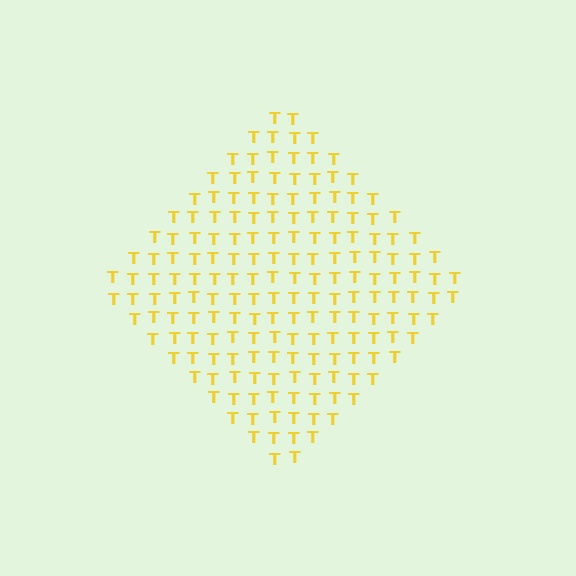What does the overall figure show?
The overall figure shows a diamond.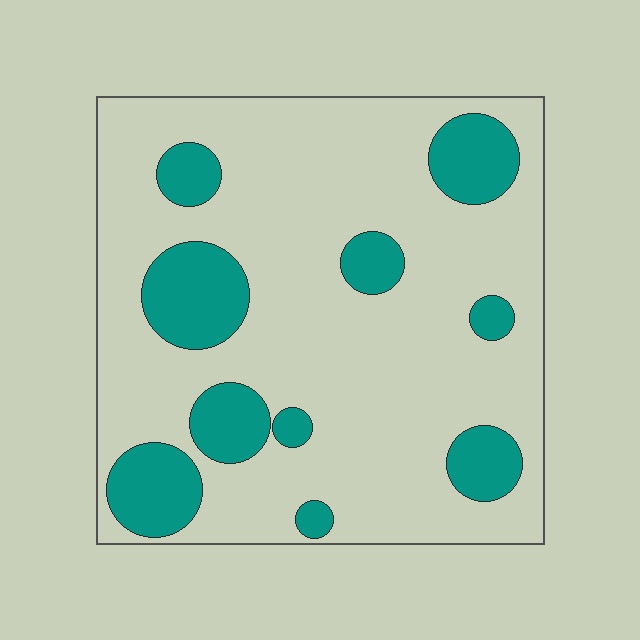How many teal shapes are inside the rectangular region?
10.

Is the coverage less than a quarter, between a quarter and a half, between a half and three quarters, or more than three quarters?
Less than a quarter.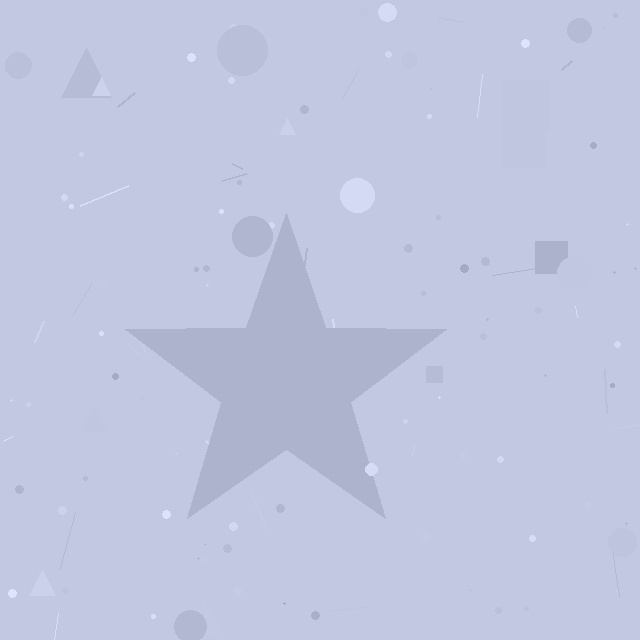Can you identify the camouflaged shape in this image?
The camouflaged shape is a star.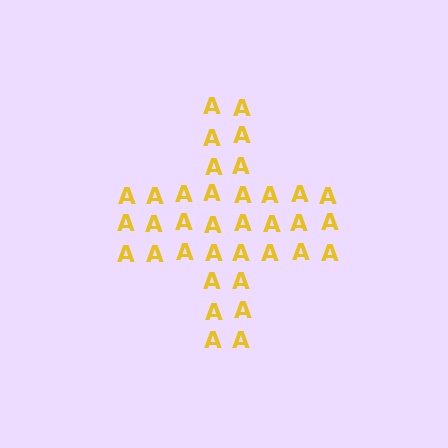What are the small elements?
The small elements are letter A's.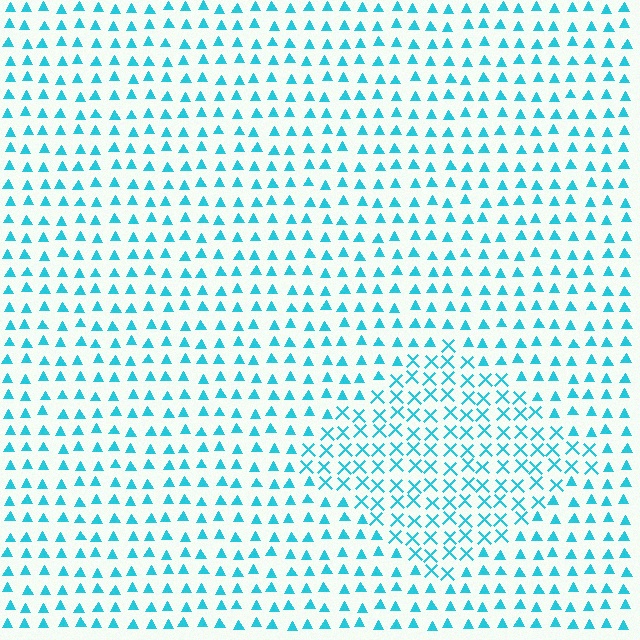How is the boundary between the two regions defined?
The boundary is defined by a change in element shape: X marks inside vs. triangles outside. All elements share the same color and spacing.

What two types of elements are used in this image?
The image uses X marks inside the diamond region and triangles outside it.